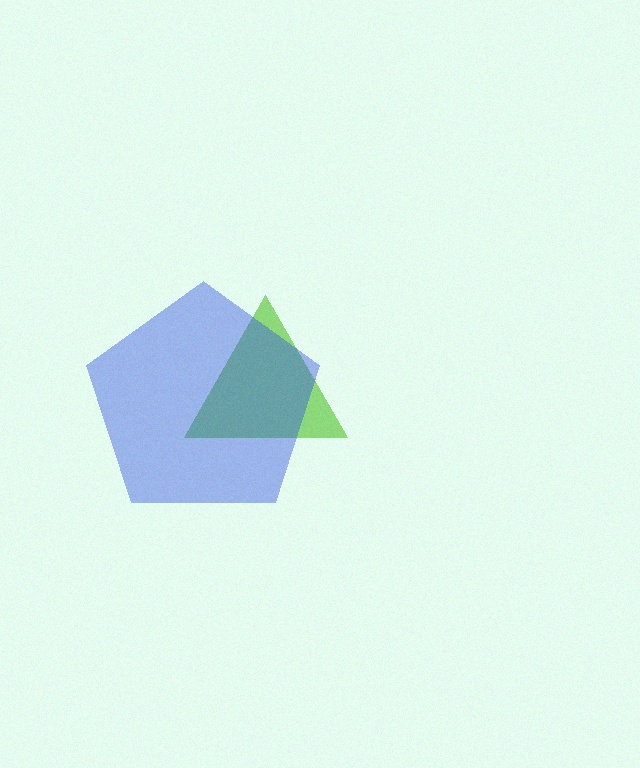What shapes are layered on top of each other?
The layered shapes are: a lime triangle, a blue pentagon.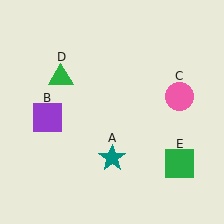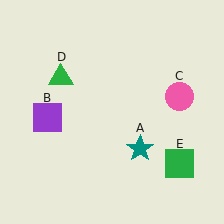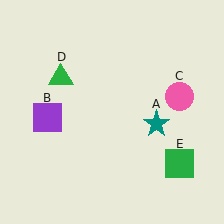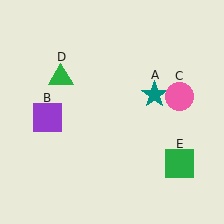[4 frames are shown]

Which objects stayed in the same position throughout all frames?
Purple square (object B) and pink circle (object C) and green triangle (object D) and green square (object E) remained stationary.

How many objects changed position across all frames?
1 object changed position: teal star (object A).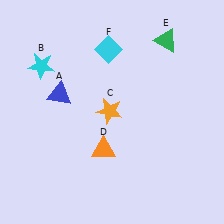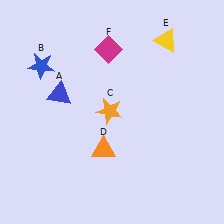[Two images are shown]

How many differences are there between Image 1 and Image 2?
There are 3 differences between the two images.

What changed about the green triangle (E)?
In Image 1, E is green. In Image 2, it changed to yellow.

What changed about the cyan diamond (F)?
In Image 1, F is cyan. In Image 2, it changed to magenta.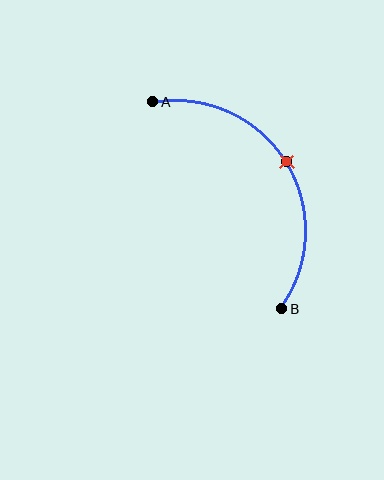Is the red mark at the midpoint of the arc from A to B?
Yes. The red mark lies on the arc at equal arc-length from both A and B — it is the arc midpoint.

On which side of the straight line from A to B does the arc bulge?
The arc bulges to the right of the straight line connecting A and B.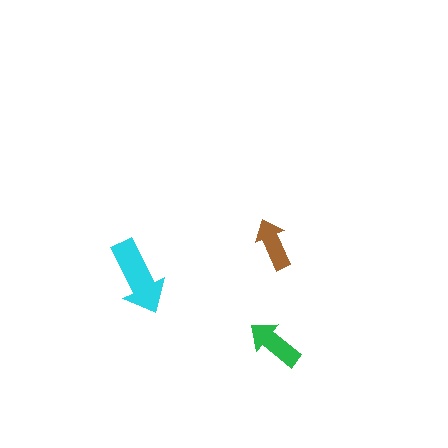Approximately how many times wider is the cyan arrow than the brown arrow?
About 1.5 times wider.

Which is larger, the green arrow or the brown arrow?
The green one.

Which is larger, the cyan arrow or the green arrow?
The cyan one.